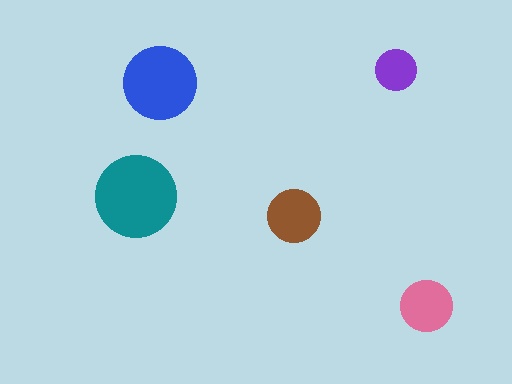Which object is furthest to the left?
The teal circle is leftmost.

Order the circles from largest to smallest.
the teal one, the blue one, the brown one, the pink one, the purple one.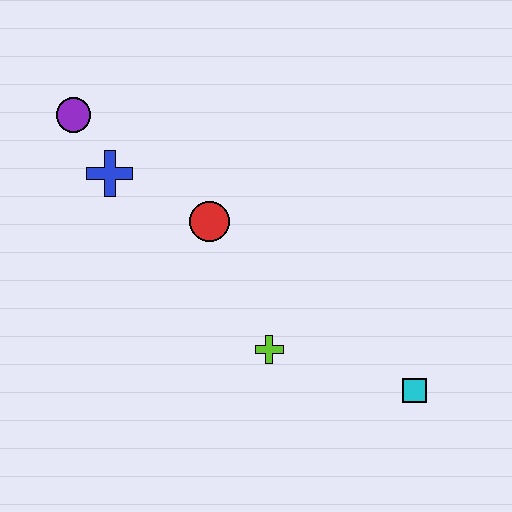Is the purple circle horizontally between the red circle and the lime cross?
No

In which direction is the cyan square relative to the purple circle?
The cyan square is to the right of the purple circle.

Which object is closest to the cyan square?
The lime cross is closest to the cyan square.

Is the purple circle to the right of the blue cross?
No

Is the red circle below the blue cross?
Yes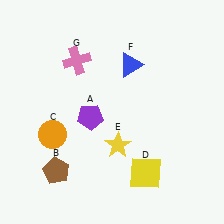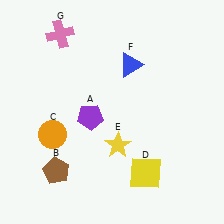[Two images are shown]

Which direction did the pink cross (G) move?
The pink cross (G) moved up.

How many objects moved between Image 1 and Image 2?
1 object moved between the two images.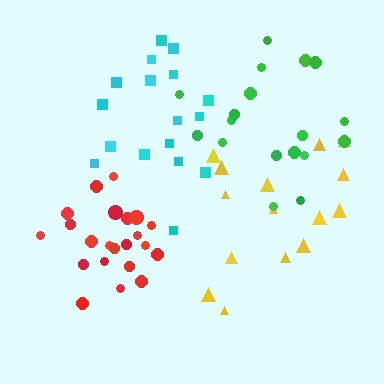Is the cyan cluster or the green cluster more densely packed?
Green.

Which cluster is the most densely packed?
Red.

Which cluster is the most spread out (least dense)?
Yellow.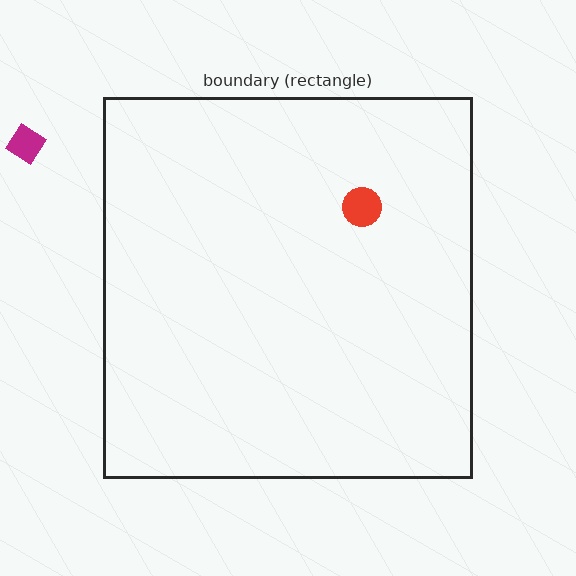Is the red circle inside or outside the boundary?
Inside.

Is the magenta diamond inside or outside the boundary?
Outside.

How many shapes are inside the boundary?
1 inside, 1 outside.